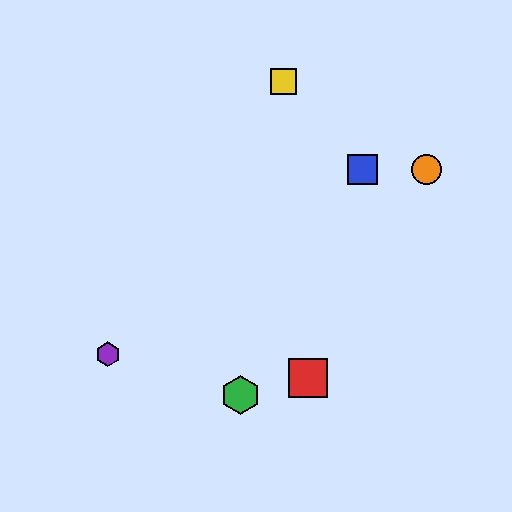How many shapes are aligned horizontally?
2 shapes (the blue square, the orange circle) are aligned horizontally.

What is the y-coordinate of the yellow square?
The yellow square is at y≈81.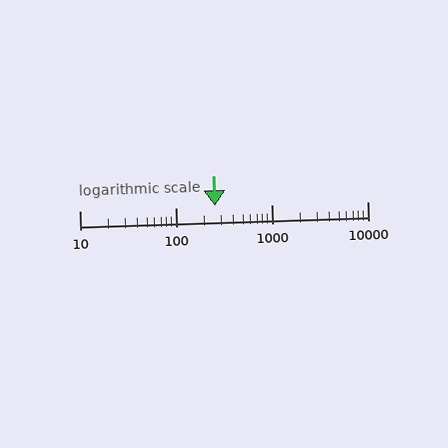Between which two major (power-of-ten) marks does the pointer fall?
The pointer is between 100 and 1000.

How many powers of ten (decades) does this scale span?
The scale spans 3 decades, from 10 to 10000.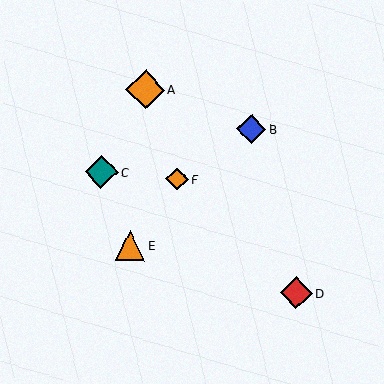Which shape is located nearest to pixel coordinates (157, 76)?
The orange diamond (labeled A) at (145, 90) is nearest to that location.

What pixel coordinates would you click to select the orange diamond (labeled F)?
Click at (177, 179) to select the orange diamond F.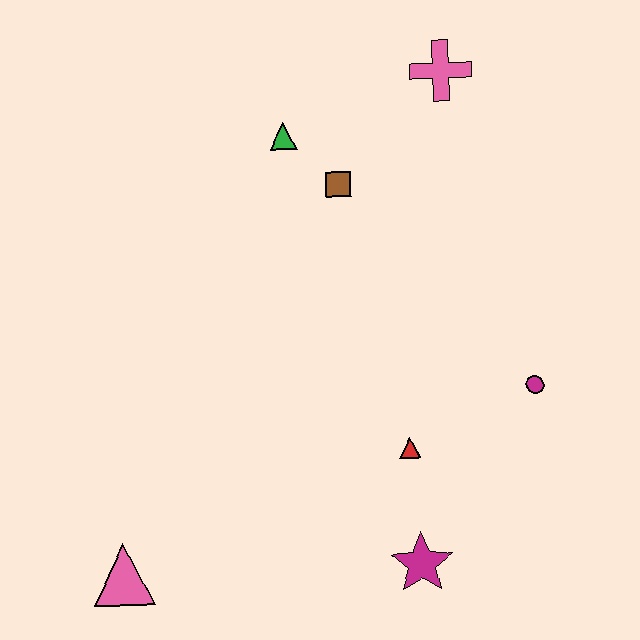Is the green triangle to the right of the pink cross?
No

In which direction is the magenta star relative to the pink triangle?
The magenta star is to the right of the pink triangle.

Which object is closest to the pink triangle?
The magenta star is closest to the pink triangle.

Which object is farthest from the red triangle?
The pink cross is farthest from the red triangle.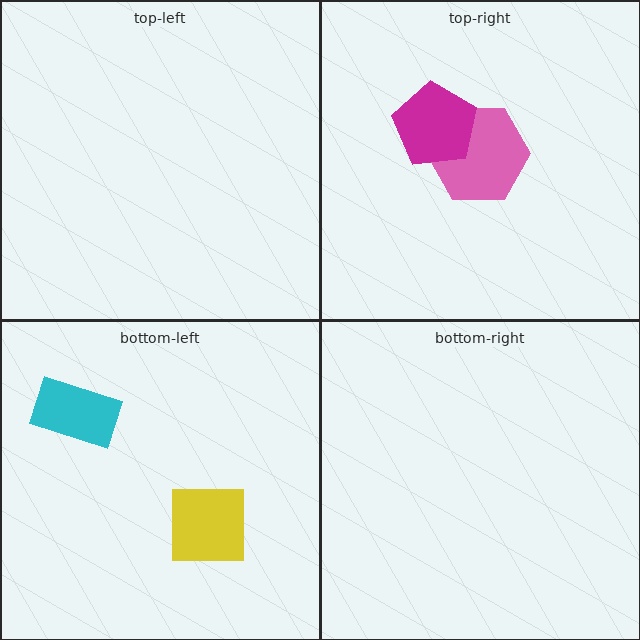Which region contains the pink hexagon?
The top-right region.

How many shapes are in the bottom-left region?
2.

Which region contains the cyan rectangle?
The bottom-left region.